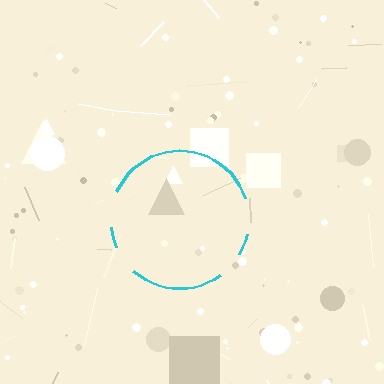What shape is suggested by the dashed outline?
The dashed outline suggests a circle.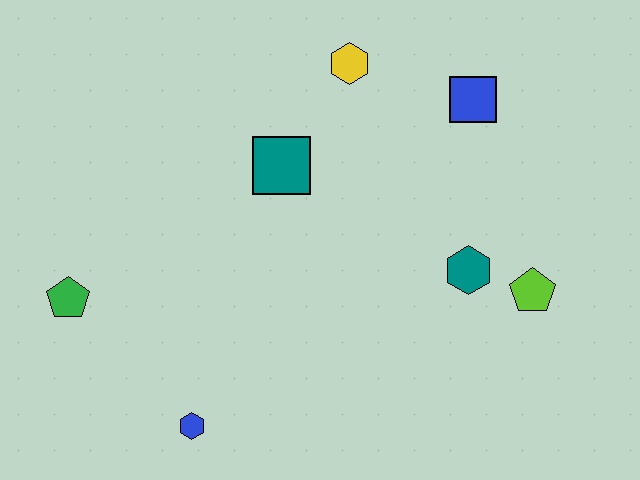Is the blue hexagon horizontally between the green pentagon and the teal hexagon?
Yes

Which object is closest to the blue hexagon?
The green pentagon is closest to the blue hexagon.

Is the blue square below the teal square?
No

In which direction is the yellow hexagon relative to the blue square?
The yellow hexagon is to the left of the blue square.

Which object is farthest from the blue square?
The green pentagon is farthest from the blue square.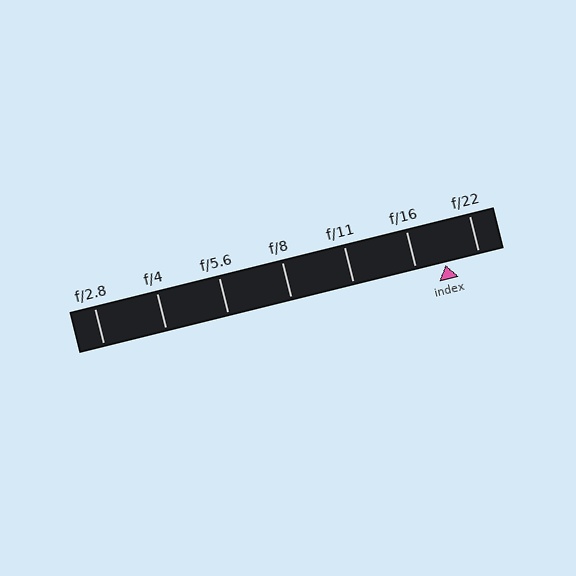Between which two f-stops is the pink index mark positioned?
The index mark is between f/16 and f/22.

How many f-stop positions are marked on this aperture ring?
There are 7 f-stop positions marked.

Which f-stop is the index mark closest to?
The index mark is closest to f/16.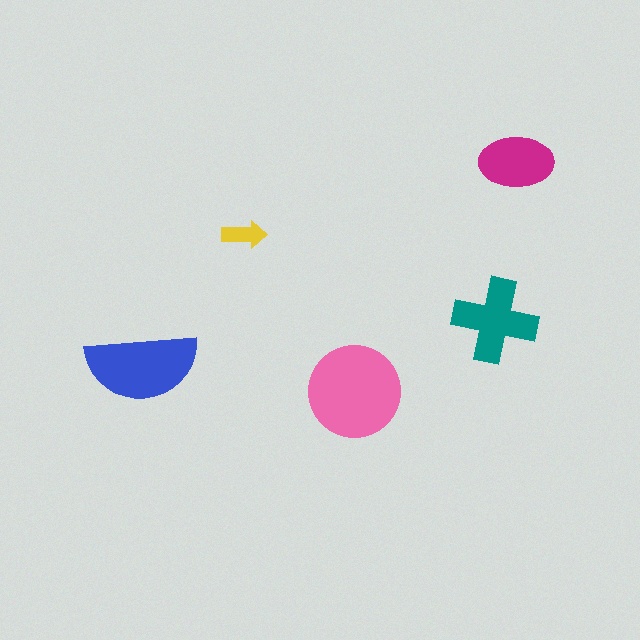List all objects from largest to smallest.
The pink circle, the blue semicircle, the teal cross, the magenta ellipse, the yellow arrow.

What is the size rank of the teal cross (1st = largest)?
3rd.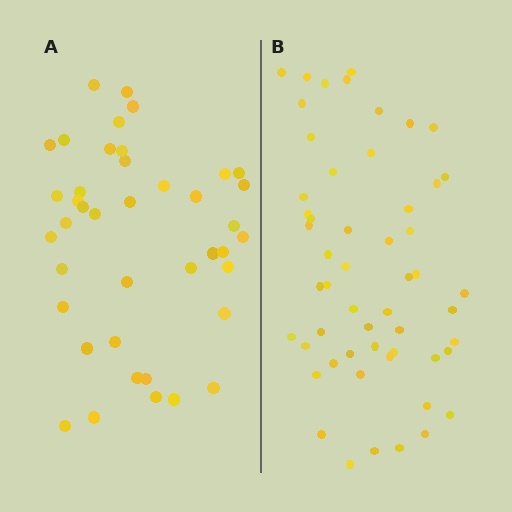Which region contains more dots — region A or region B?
Region B (the right region) has more dots.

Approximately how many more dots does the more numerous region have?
Region B has approximately 15 more dots than region A.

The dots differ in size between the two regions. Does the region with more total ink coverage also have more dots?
No. Region A has more total ink coverage because its dots are larger, but region B actually contains more individual dots. Total area can be misleading — the number of items is what matters here.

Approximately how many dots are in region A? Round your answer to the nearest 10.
About 40 dots. (The exact count is 41, which rounds to 40.)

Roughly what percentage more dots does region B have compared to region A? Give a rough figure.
About 30% more.